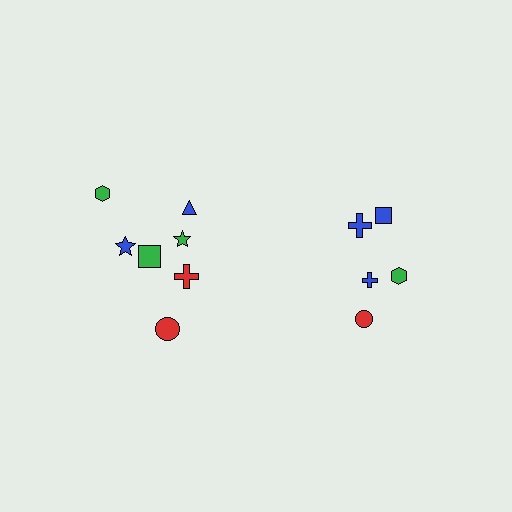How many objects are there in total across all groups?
There are 12 objects.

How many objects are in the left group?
There are 7 objects.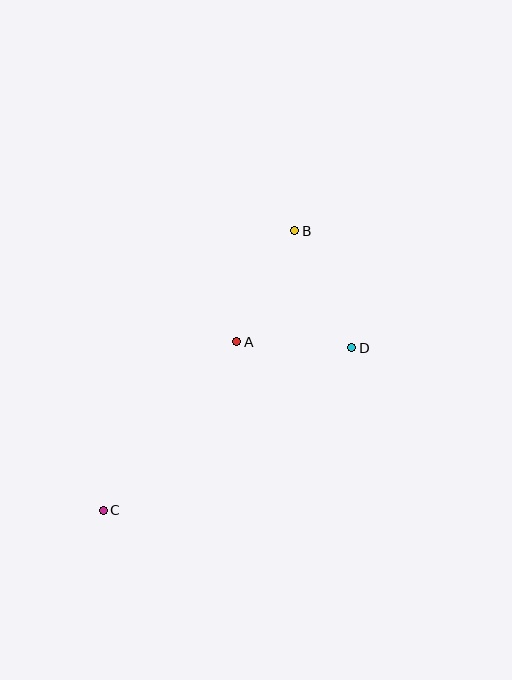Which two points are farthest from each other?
Points B and C are farthest from each other.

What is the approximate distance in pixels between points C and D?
The distance between C and D is approximately 297 pixels.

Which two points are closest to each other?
Points A and D are closest to each other.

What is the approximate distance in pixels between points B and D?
The distance between B and D is approximately 130 pixels.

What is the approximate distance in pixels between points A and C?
The distance between A and C is approximately 215 pixels.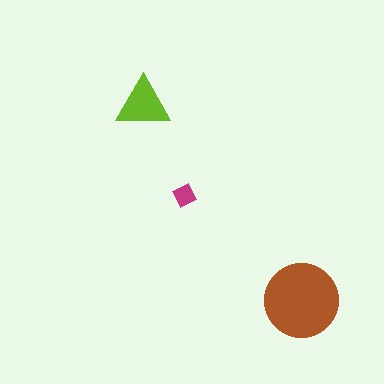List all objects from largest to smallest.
The brown circle, the lime triangle, the magenta diamond.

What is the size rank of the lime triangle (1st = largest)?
2nd.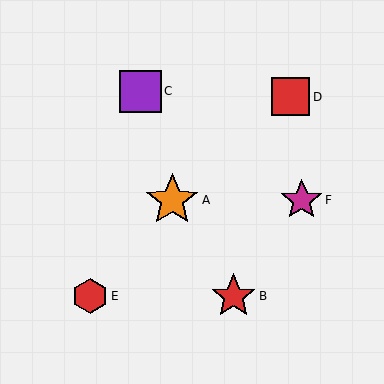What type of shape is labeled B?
Shape B is a red star.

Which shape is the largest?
The orange star (labeled A) is the largest.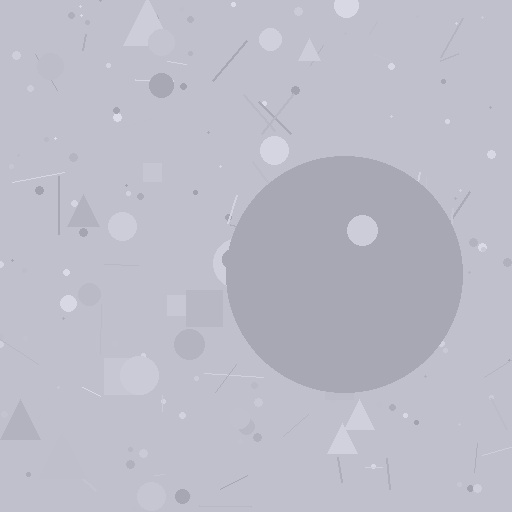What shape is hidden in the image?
A circle is hidden in the image.